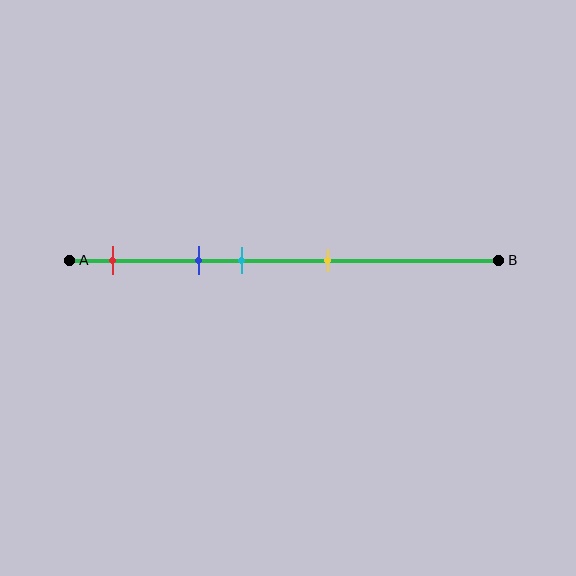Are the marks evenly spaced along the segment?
No, the marks are not evenly spaced.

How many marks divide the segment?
There are 4 marks dividing the segment.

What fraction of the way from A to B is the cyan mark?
The cyan mark is approximately 40% (0.4) of the way from A to B.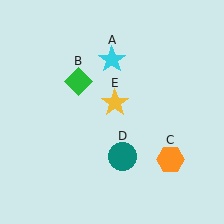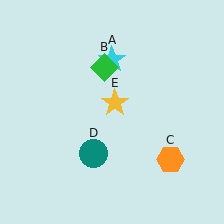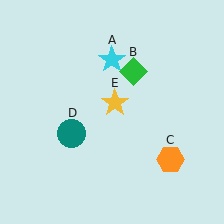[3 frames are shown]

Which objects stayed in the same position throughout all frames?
Cyan star (object A) and orange hexagon (object C) and yellow star (object E) remained stationary.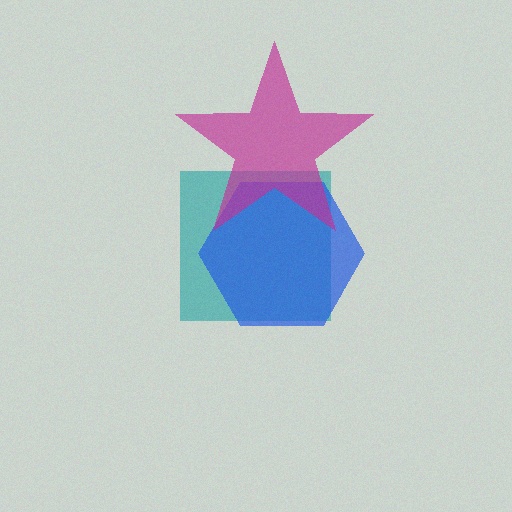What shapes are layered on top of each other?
The layered shapes are: a teal square, a blue hexagon, a magenta star.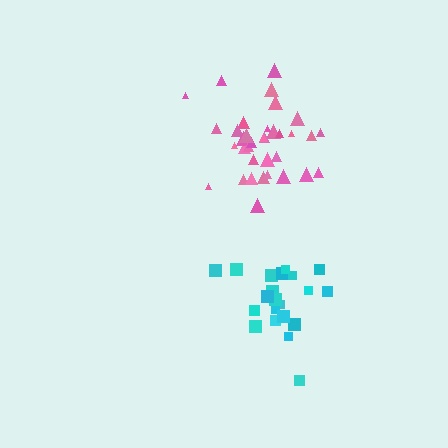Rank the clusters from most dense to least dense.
pink, cyan.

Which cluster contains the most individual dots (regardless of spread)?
Pink (35).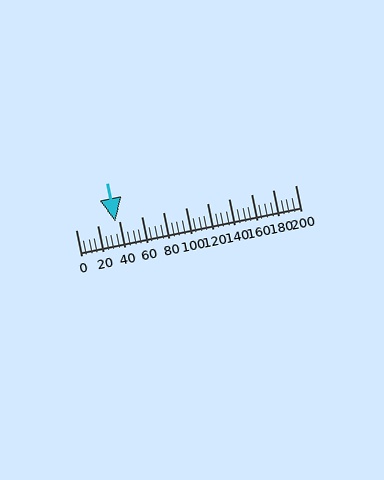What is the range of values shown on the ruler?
The ruler shows values from 0 to 200.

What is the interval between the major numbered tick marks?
The major tick marks are spaced 20 units apart.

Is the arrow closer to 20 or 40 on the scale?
The arrow is closer to 40.